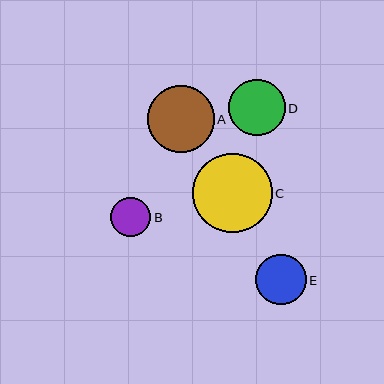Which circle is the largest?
Circle C is the largest with a size of approximately 79 pixels.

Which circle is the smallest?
Circle B is the smallest with a size of approximately 40 pixels.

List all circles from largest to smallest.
From largest to smallest: C, A, D, E, B.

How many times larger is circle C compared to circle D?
Circle C is approximately 1.4 times the size of circle D.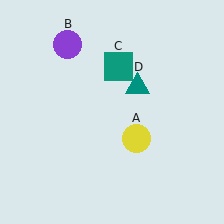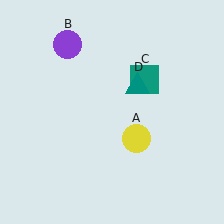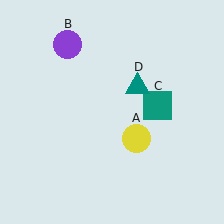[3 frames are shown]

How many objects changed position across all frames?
1 object changed position: teal square (object C).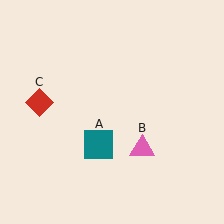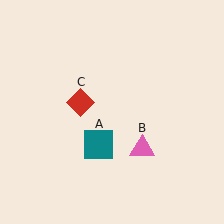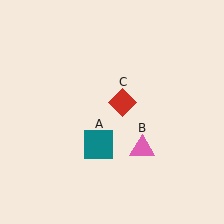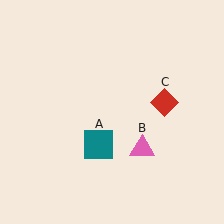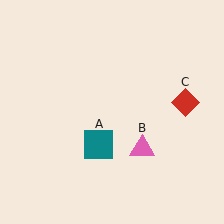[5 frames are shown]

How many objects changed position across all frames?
1 object changed position: red diamond (object C).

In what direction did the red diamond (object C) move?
The red diamond (object C) moved right.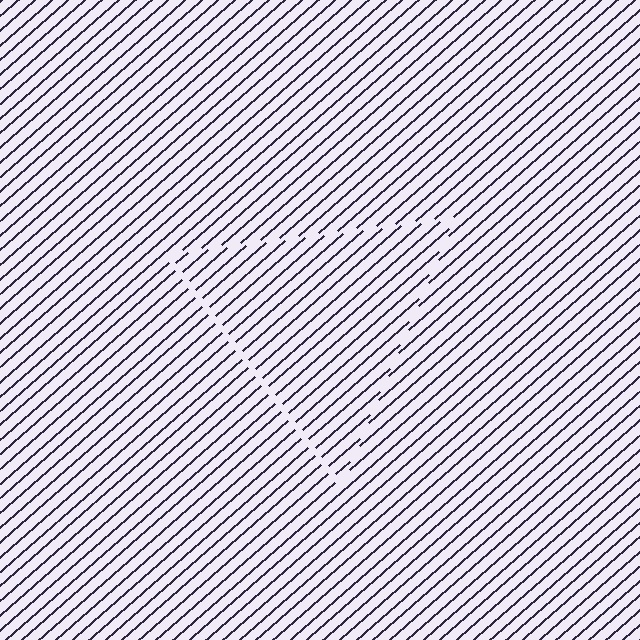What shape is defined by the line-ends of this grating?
An illusory triangle. The interior of the shape contains the same grating, shifted by half a period — the contour is defined by the phase discontinuity where line-ends from the inner and outer gratings abut.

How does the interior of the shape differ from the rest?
The interior of the shape contains the same grating, shifted by half a period — the contour is defined by the phase discontinuity where line-ends from the inner and outer gratings abut.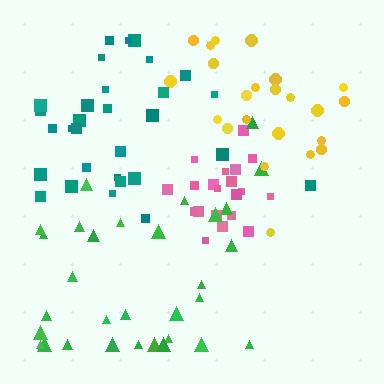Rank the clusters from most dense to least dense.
pink, yellow, teal, green.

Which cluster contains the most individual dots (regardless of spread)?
Green (31).